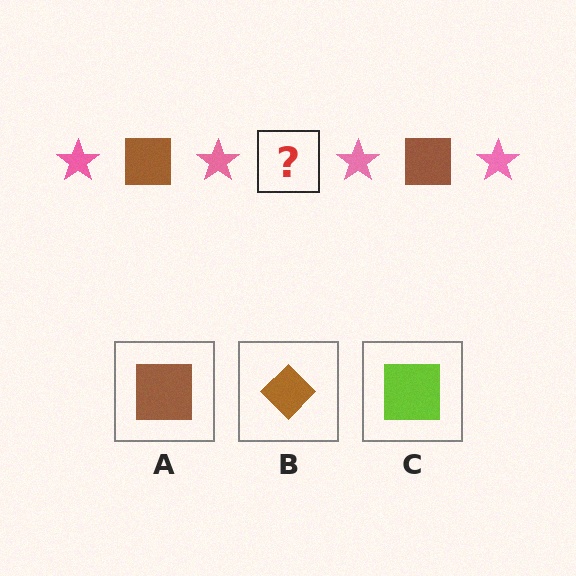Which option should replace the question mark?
Option A.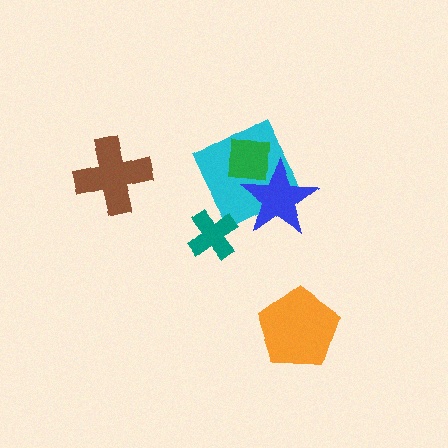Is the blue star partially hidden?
Yes, it is partially covered by another shape.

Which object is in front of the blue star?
The green square is in front of the blue star.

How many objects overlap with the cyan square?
2 objects overlap with the cyan square.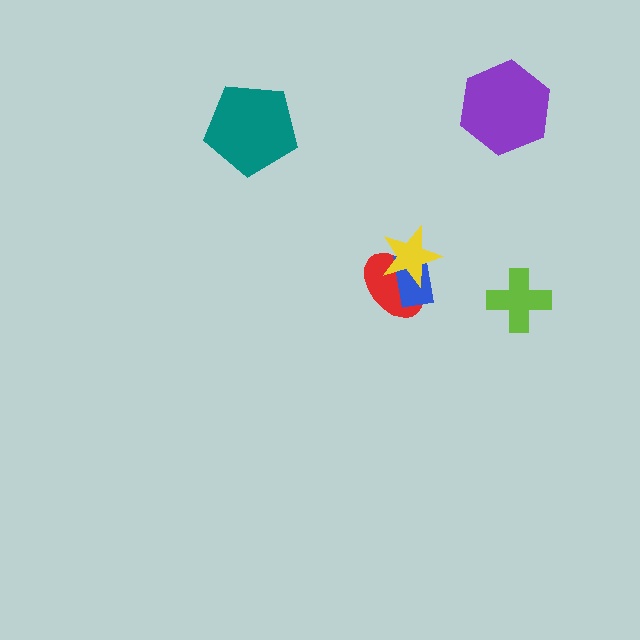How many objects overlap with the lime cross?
0 objects overlap with the lime cross.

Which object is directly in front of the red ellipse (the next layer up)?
The blue rectangle is directly in front of the red ellipse.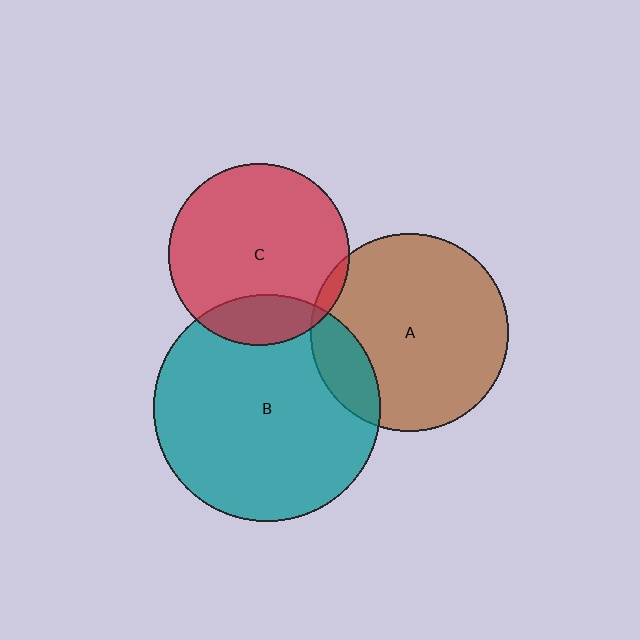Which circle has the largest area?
Circle B (teal).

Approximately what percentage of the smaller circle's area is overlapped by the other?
Approximately 20%.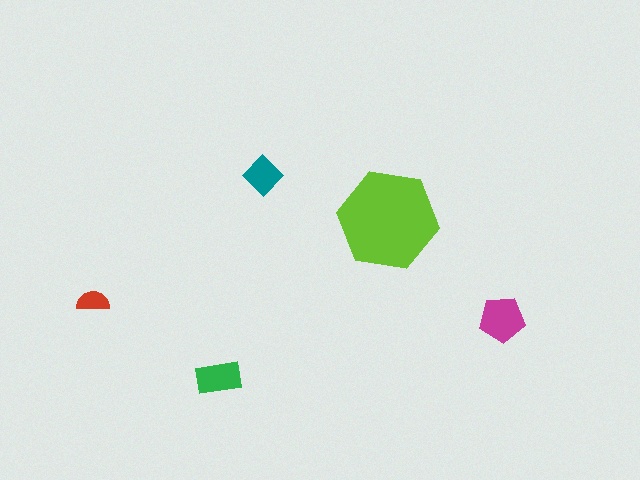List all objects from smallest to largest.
The red semicircle, the teal diamond, the green rectangle, the magenta pentagon, the lime hexagon.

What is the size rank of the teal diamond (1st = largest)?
4th.